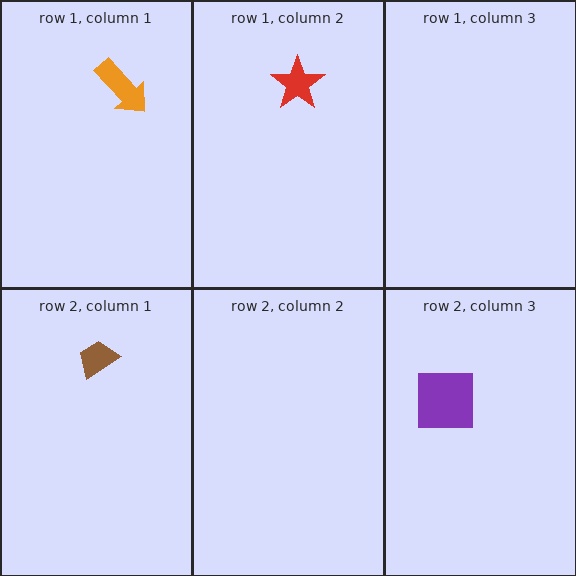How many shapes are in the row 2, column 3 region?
1.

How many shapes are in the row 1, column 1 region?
1.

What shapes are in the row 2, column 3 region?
The purple square.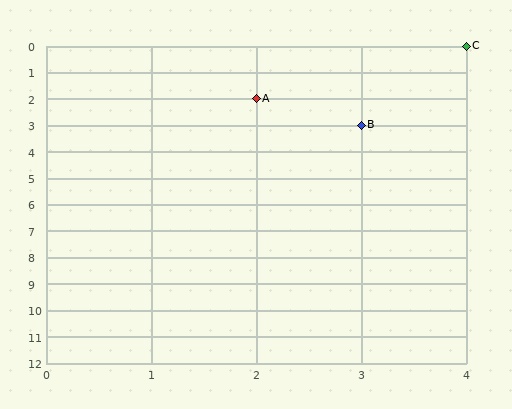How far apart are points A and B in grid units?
Points A and B are 1 column and 1 row apart (about 1.4 grid units diagonally).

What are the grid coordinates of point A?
Point A is at grid coordinates (2, 2).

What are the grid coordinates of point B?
Point B is at grid coordinates (3, 3).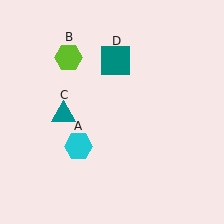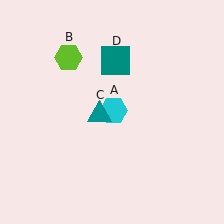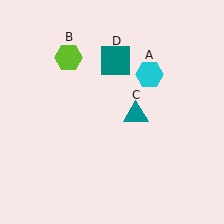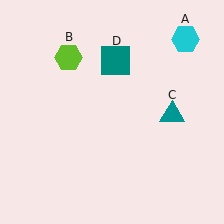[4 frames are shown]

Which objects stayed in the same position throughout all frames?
Lime hexagon (object B) and teal square (object D) remained stationary.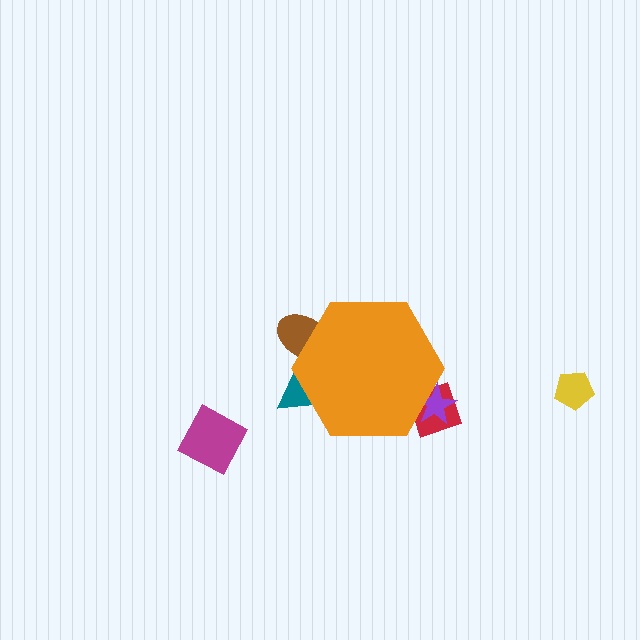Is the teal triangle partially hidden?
Yes, the teal triangle is partially hidden behind the orange hexagon.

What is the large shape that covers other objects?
An orange hexagon.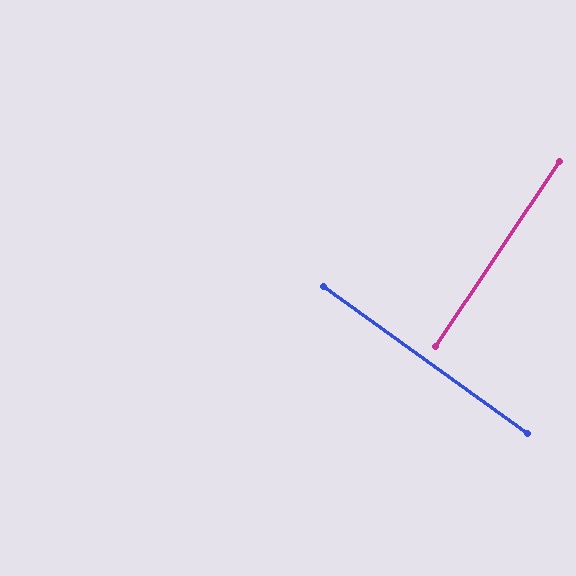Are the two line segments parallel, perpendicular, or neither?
Perpendicular — they meet at approximately 88°.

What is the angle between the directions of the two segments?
Approximately 88 degrees.